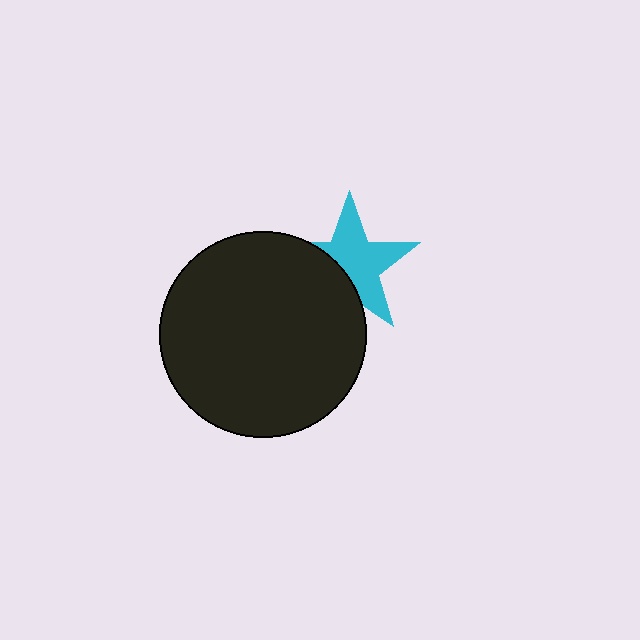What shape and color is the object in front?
The object in front is a black circle.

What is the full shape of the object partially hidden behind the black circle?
The partially hidden object is a cyan star.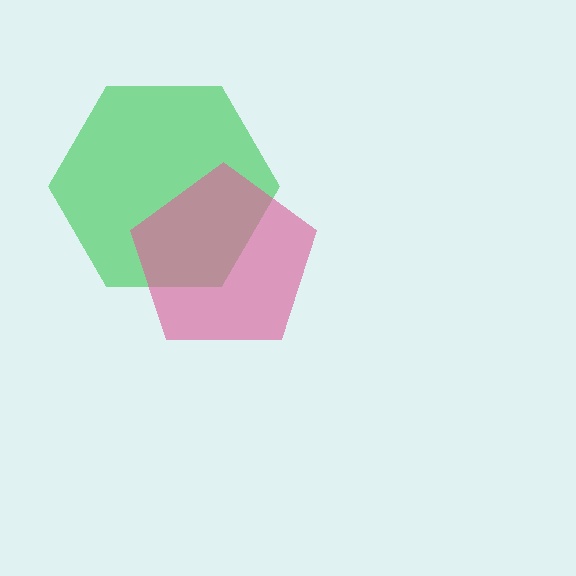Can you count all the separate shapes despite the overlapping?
Yes, there are 2 separate shapes.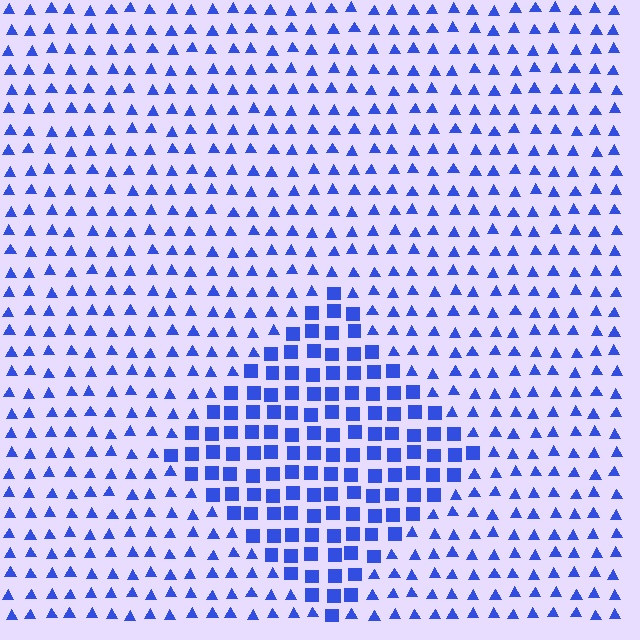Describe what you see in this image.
The image is filled with small blue elements arranged in a uniform grid. A diamond-shaped region contains squares, while the surrounding area contains triangles. The boundary is defined purely by the change in element shape.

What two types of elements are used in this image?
The image uses squares inside the diamond region and triangles outside it.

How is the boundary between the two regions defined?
The boundary is defined by a change in element shape: squares inside vs. triangles outside. All elements share the same color and spacing.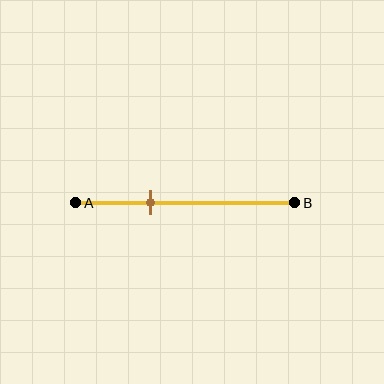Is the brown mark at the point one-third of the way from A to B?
Yes, the mark is approximately at the one-third point.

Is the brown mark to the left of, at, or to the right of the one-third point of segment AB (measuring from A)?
The brown mark is approximately at the one-third point of segment AB.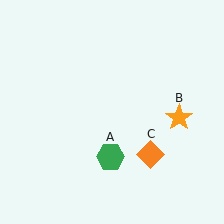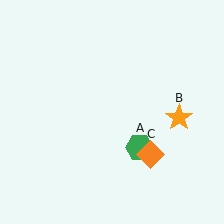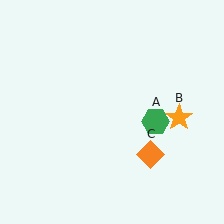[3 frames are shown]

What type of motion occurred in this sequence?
The green hexagon (object A) rotated counterclockwise around the center of the scene.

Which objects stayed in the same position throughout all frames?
Orange star (object B) and orange diamond (object C) remained stationary.